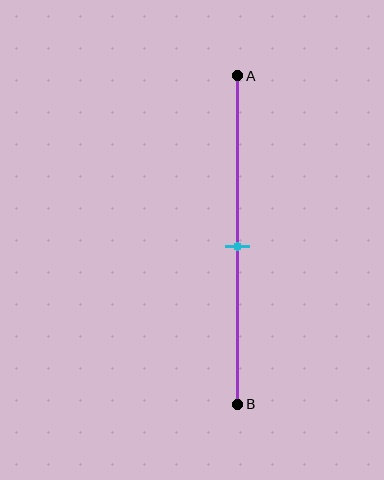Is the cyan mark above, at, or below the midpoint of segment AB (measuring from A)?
The cyan mark is approximately at the midpoint of segment AB.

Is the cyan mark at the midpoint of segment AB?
Yes, the mark is approximately at the midpoint.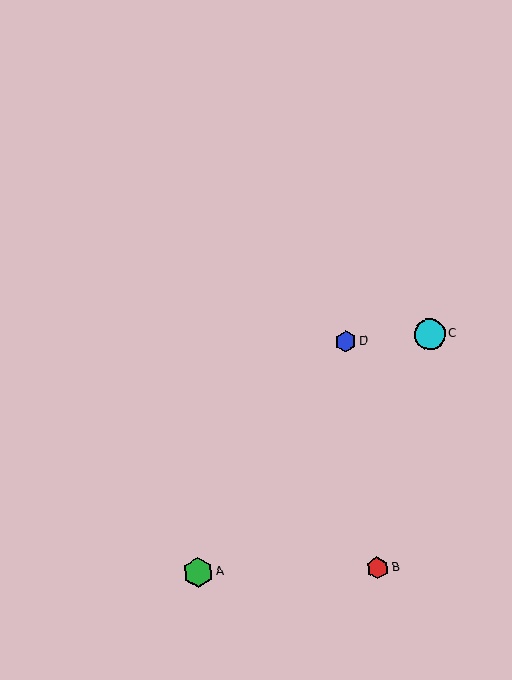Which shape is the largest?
The cyan circle (labeled C) is the largest.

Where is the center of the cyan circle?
The center of the cyan circle is at (430, 334).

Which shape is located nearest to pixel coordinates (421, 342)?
The cyan circle (labeled C) at (430, 334) is nearest to that location.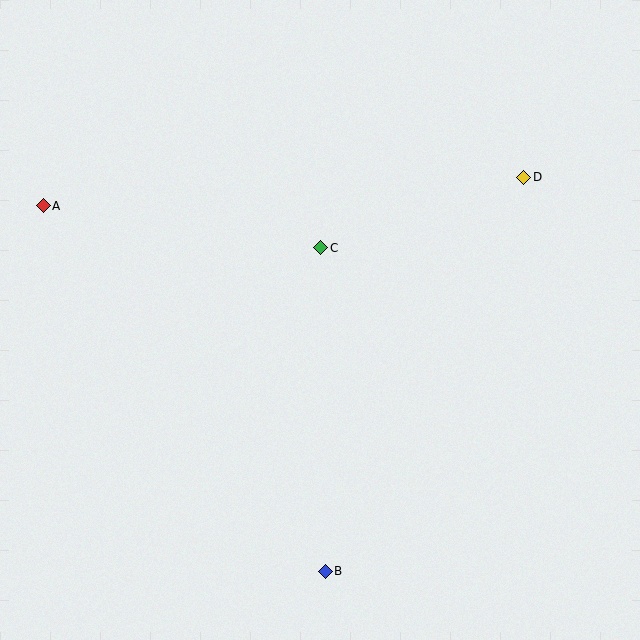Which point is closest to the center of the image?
Point C at (321, 248) is closest to the center.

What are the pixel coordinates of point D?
Point D is at (524, 177).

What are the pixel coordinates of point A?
Point A is at (43, 206).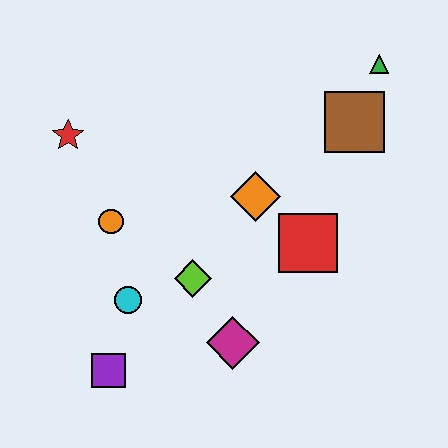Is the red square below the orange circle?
Yes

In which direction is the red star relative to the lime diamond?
The red star is above the lime diamond.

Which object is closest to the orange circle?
The cyan circle is closest to the orange circle.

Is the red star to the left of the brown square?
Yes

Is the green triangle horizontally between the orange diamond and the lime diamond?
No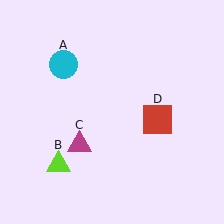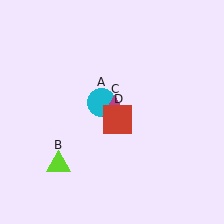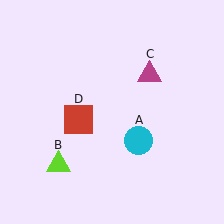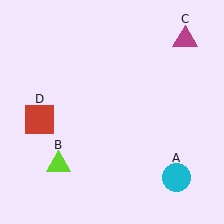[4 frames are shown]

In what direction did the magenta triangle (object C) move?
The magenta triangle (object C) moved up and to the right.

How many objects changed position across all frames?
3 objects changed position: cyan circle (object A), magenta triangle (object C), red square (object D).